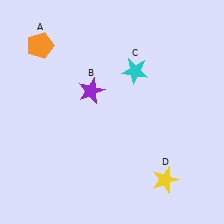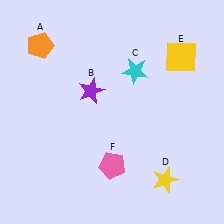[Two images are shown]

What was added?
A yellow square (E), a pink pentagon (F) were added in Image 2.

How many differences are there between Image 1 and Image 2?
There are 2 differences between the two images.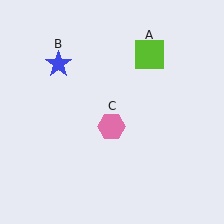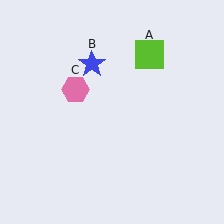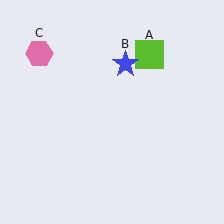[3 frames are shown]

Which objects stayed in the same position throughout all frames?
Lime square (object A) remained stationary.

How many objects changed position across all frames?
2 objects changed position: blue star (object B), pink hexagon (object C).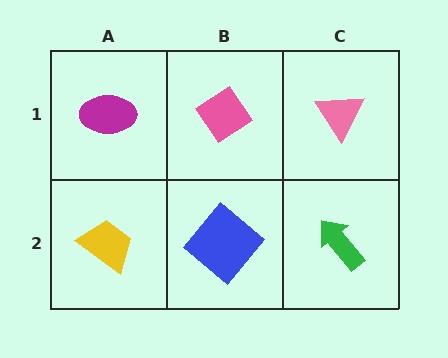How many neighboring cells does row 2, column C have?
2.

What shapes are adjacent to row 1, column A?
A yellow trapezoid (row 2, column A), a pink diamond (row 1, column B).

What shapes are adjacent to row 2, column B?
A pink diamond (row 1, column B), a yellow trapezoid (row 2, column A), a green arrow (row 2, column C).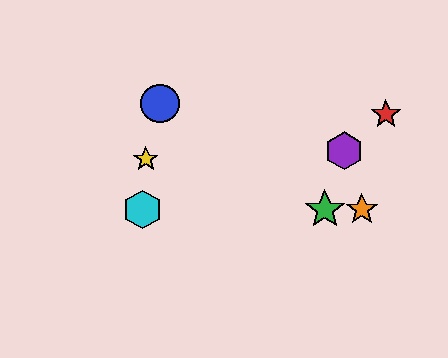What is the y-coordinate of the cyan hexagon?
The cyan hexagon is at y≈209.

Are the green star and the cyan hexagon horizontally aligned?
Yes, both are at y≈209.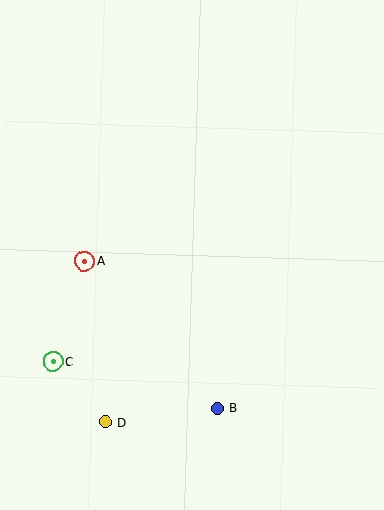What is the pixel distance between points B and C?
The distance between B and C is 171 pixels.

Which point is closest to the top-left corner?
Point A is closest to the top-left corner.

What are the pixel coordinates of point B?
Point B is at (217, 408).